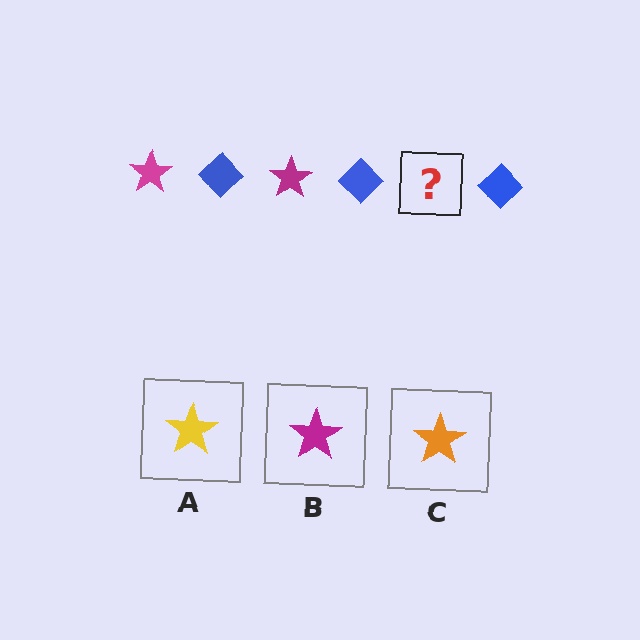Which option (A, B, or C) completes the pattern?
B.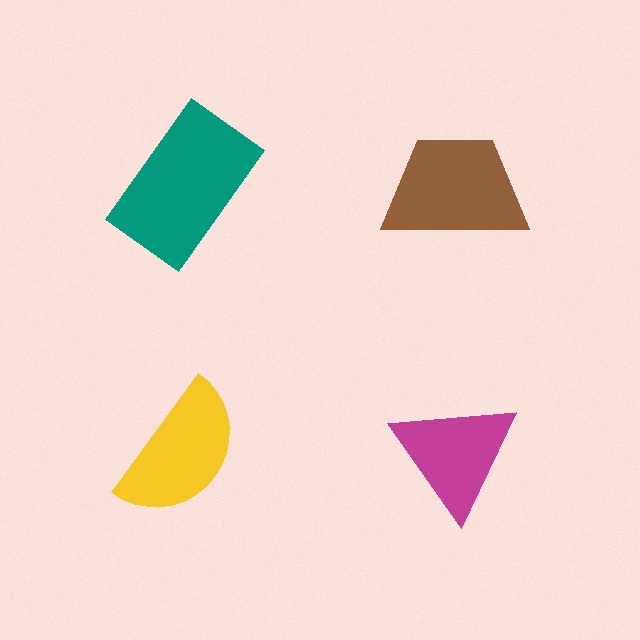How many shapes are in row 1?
2 shapes.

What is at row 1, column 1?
A teal rectangle.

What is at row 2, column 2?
A magenta triangle.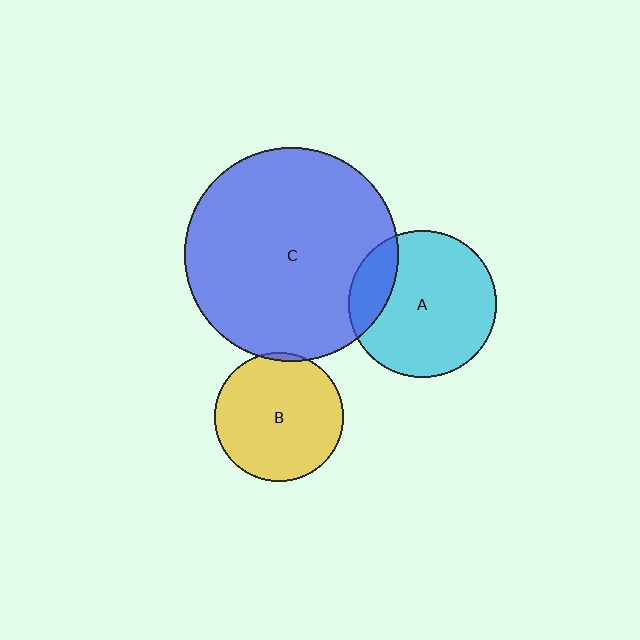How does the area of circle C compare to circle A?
Approximately 2.1 times.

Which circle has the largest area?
Circle C (blue).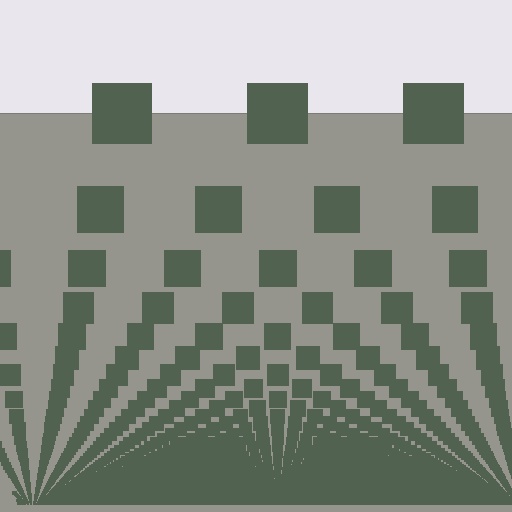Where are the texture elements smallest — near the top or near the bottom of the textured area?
Near the bottom.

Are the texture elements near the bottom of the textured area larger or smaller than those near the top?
Smaller. The gradient is inverted — elements near the bottom are smaller and denser.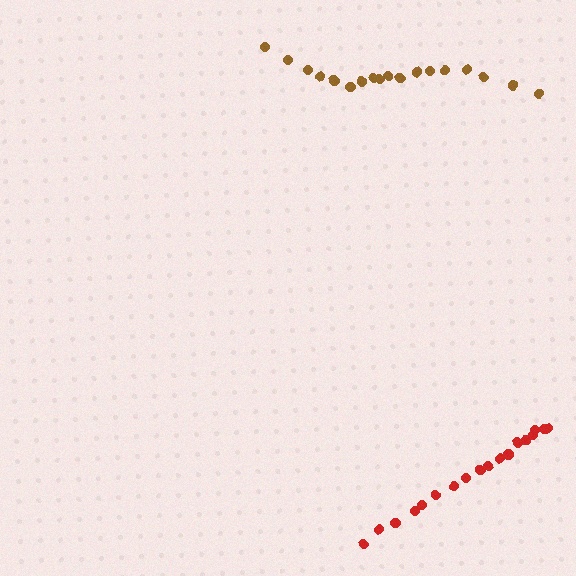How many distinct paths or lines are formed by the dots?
There are 2 distinct paths.